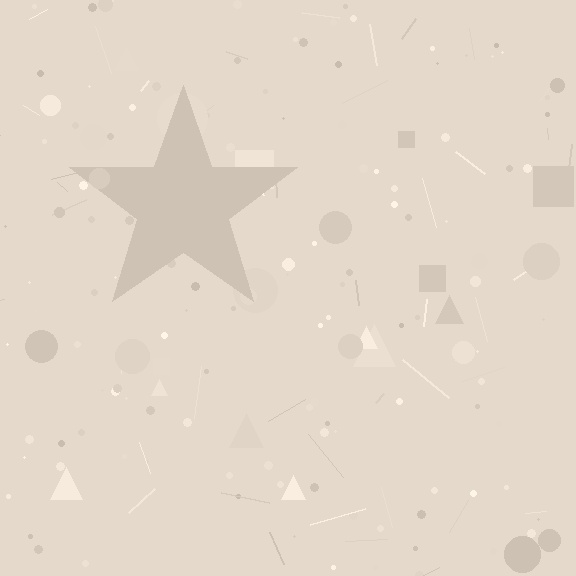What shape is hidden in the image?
A star is hidden in the image.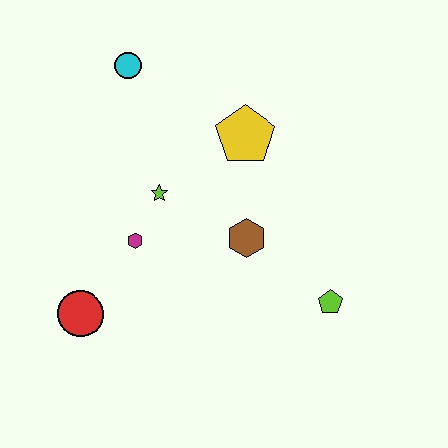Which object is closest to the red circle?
The magenta hexagon is closest to the red circle.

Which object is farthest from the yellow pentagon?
The red circle is farthest from the yellow pentagon.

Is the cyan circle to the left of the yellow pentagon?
Yes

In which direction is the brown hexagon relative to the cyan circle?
The brown hexagon is below the cyan circle.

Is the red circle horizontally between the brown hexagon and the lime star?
No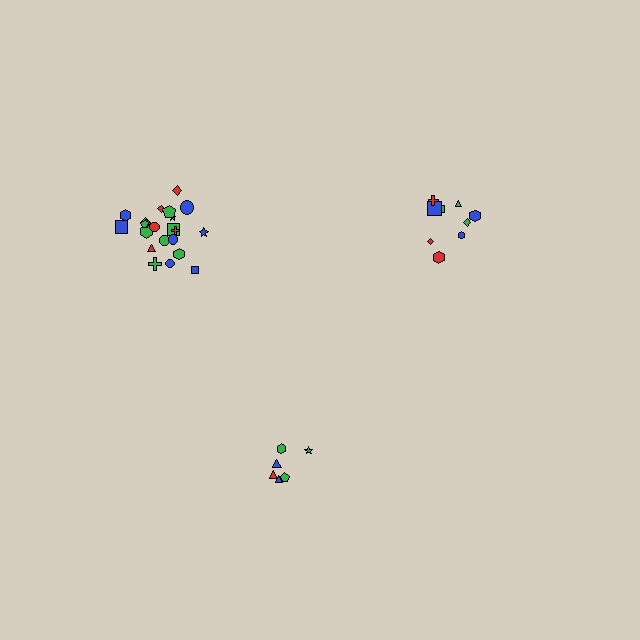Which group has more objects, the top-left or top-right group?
The top-left group.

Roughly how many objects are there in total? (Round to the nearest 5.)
Roughly 40 objects in total.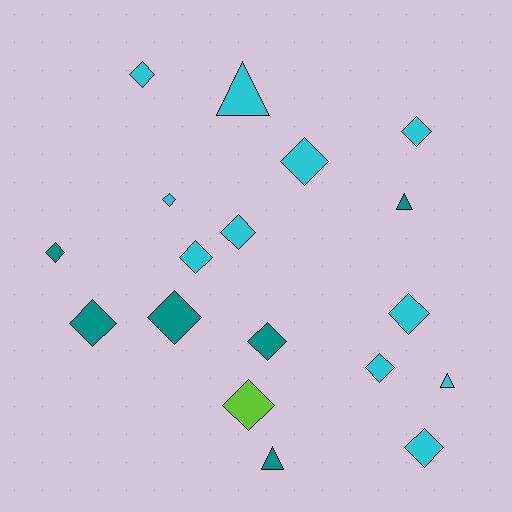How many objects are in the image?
There are 18 objects.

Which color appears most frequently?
Cyan, with 11 objects.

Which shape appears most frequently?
Diamond, with 14 objects.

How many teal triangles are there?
There are 2 teal triangles.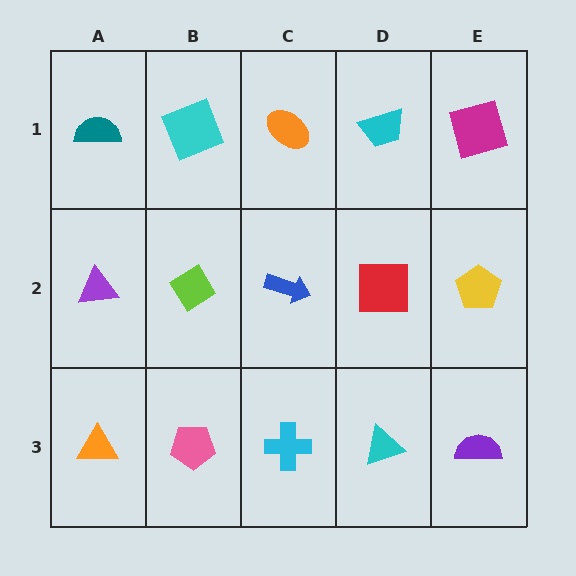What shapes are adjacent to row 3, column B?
A lime diamond (row 2, column B), an orange triangle (row 3, column A), a cyan cross (row 3, column C).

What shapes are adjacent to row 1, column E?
A yellow pentagon (row 2, column E), a cyan trapezoid (row 1, column D).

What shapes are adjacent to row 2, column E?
A magenta square (row 1, column E), a purple semicircle (row 3, column E), a red square (row 2, column D).